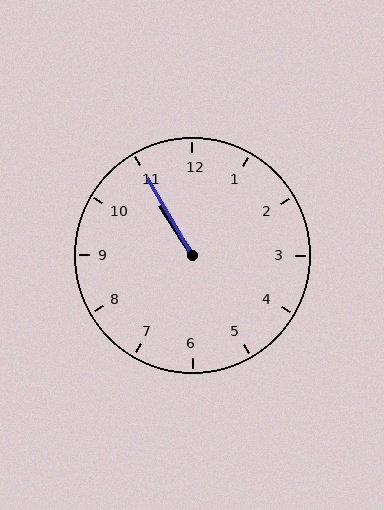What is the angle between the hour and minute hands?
Approximately 2 degrees.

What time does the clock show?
10:55.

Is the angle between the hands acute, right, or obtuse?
It is acute.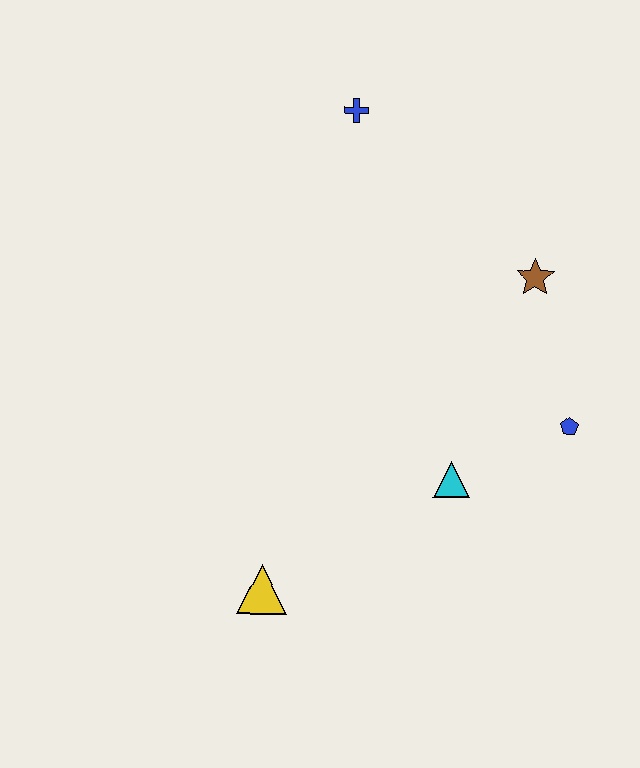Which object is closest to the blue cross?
The brown star is closest to the blue cross.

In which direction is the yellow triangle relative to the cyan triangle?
The yellow triangle is to the left of the cyan triangle.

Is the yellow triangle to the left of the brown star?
Yes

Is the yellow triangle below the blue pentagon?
Yes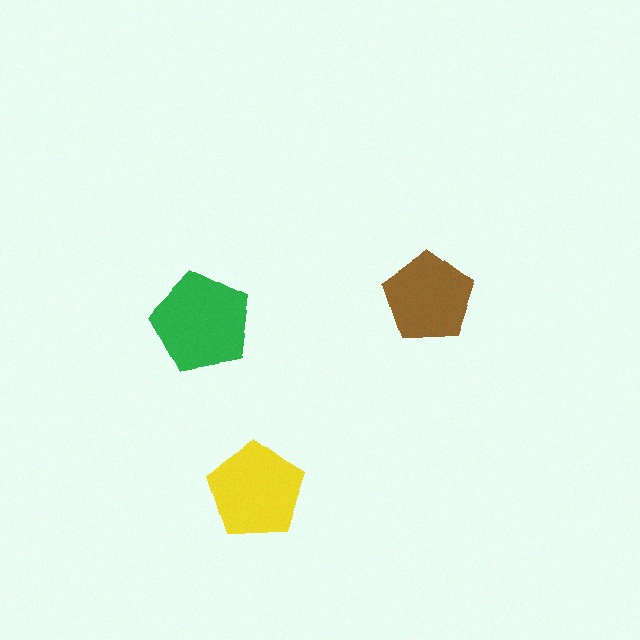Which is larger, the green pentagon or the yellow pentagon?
The green one.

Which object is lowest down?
The yellow pentagon is bottommost.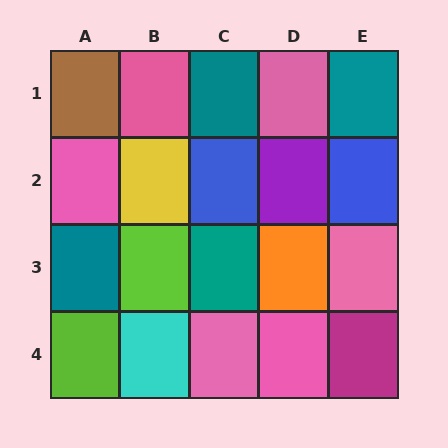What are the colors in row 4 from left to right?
Lime, cyan, pink, pink, magenta.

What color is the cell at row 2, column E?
Blue.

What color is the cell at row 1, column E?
Teal.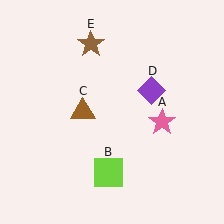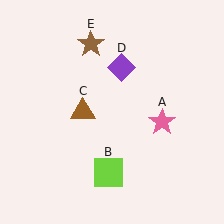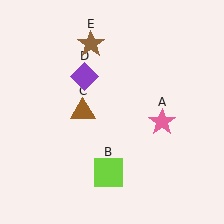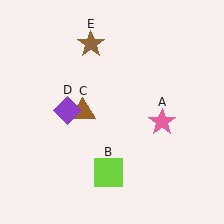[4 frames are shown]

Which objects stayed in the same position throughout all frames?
Pink star (object A) and lime square (object B) and brown triangle (object C) and brown star (object E) remained stationary.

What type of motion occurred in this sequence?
The purple diamond (object D) rotated counterclockwise around the center of the scene.